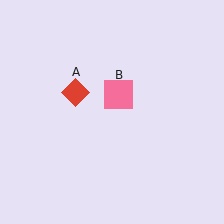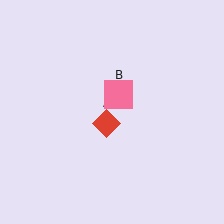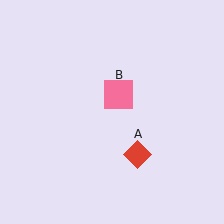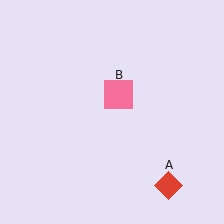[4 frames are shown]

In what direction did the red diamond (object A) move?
The red diamond (object A) moved down and to the right.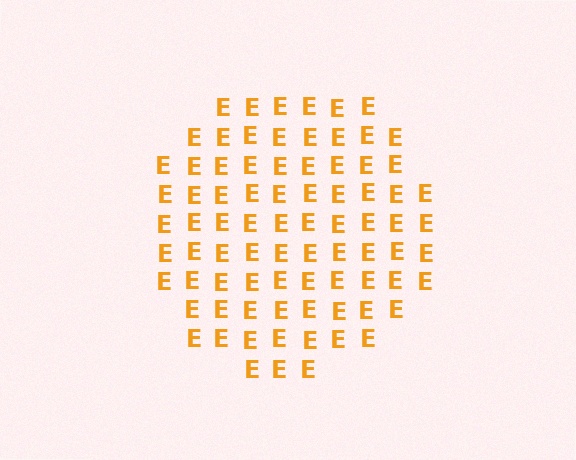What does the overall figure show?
The overall figure shows a circle.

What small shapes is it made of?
It is made of small letter E's.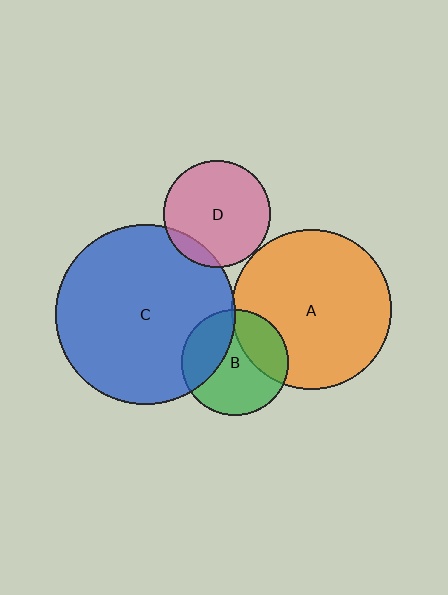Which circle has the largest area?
Circle C (blue).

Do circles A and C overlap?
Yes.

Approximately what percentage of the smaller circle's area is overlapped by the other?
Approximately 5%.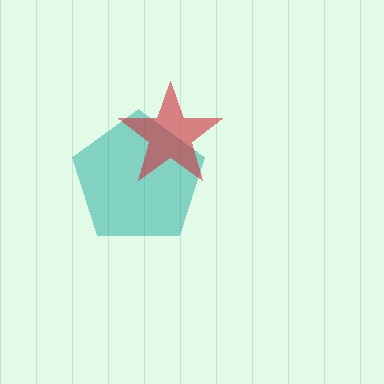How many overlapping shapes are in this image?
There are 2 overlapping shapes in the image.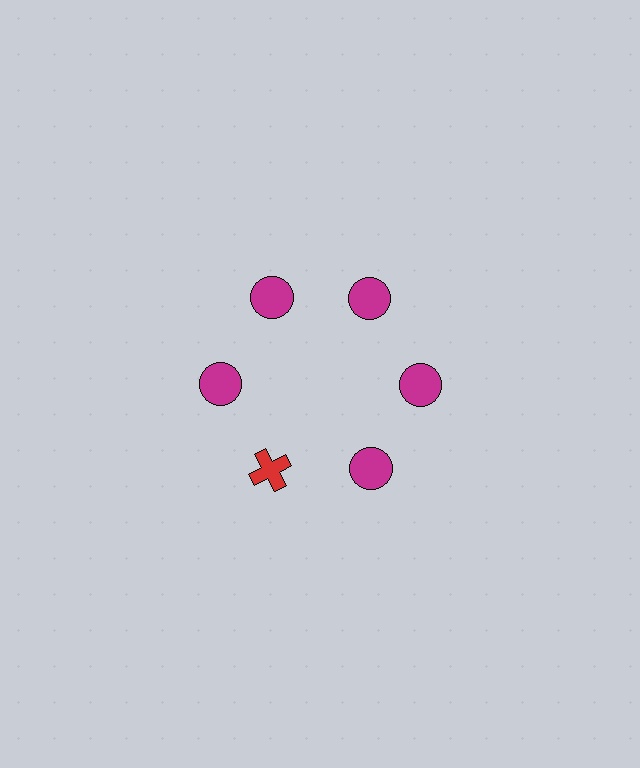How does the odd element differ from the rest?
It differs in both color (red instead of magenta) and shape (cross instead of circle).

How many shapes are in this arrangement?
There are 6 shapes arranged in a ring pattern.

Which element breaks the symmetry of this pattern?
The red cross at roughly the 7 o'clock position breaks the symmetry. All other shapes are magenta circles.